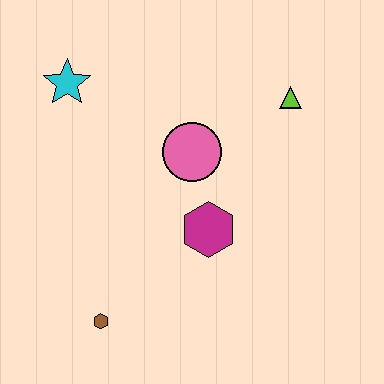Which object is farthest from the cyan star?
The brown hexagon is farthest from the cyan star.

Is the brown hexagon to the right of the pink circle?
No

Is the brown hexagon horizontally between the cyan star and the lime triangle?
Yes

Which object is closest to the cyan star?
The pink circle is closest to the cyan star.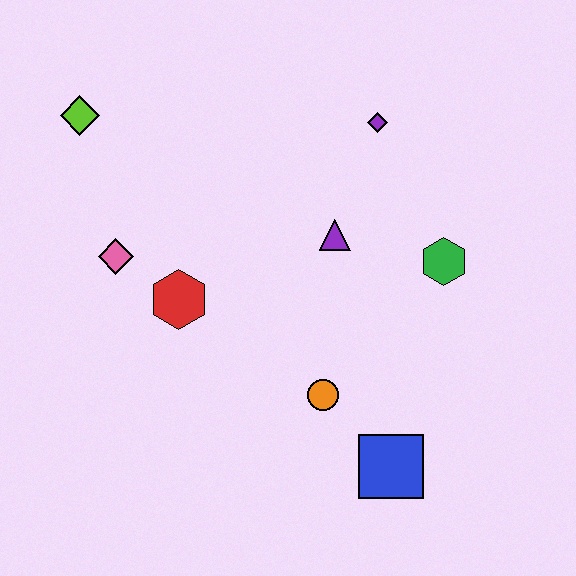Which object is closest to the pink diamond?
The red hexagon is closest to the pink diamond.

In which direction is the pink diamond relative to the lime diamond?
The pink diamond is below the lime diamond.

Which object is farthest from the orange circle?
The lime diamond is farthest from the orange circle.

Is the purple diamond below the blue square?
No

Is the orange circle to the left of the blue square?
Yes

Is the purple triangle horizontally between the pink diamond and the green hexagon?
Yes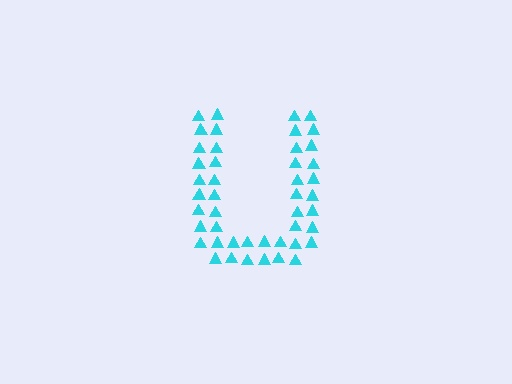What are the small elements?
The small elements are triangles.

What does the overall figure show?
The overall figure shows the letter U.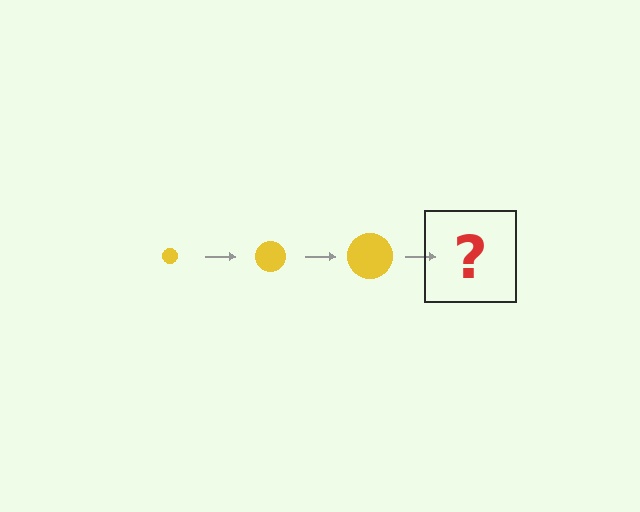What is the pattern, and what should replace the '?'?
The pattern is that the circle gets progressively larger each step. The '?' should be a yellow circle, larger than the previous one.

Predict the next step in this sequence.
The next step is a yellow circle, larger than the previous one.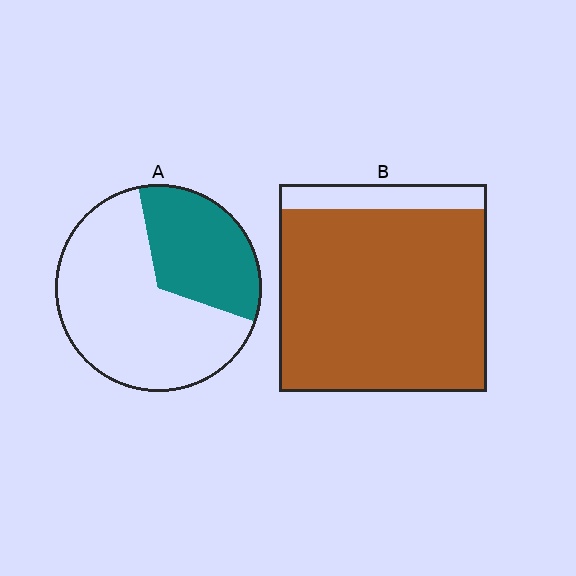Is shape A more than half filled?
No.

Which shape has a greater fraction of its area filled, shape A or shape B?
Shape B.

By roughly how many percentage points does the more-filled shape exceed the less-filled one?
By roughly 55 percentage points (B over A).